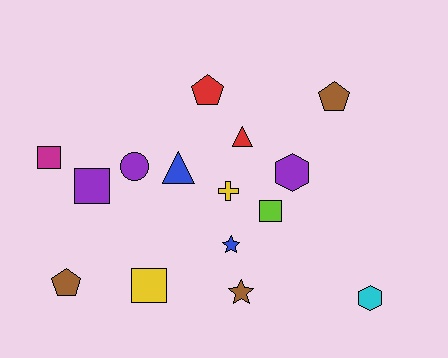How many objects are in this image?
There are 15 objects.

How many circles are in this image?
There is 1 circle.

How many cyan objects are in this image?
There is 1 cyan object.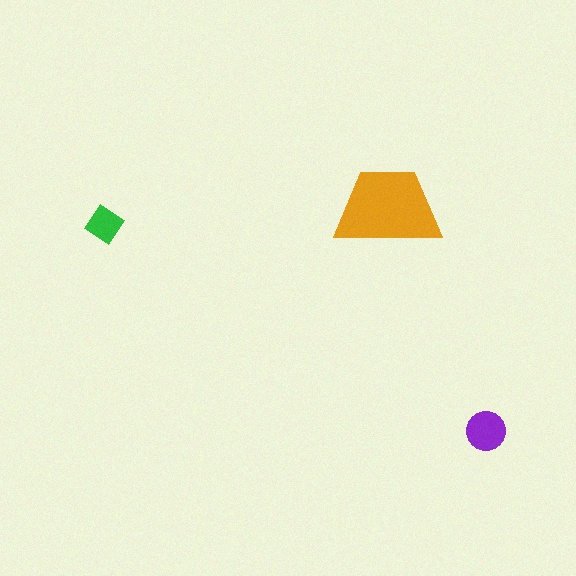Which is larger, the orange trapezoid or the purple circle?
The orange trapezoid.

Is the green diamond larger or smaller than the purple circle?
Smaller.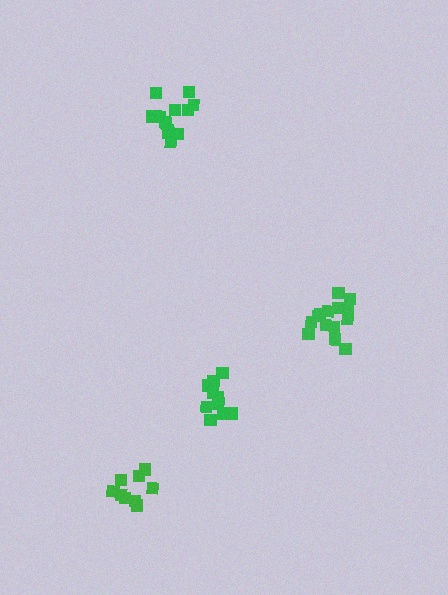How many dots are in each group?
Group 1: 13 dots, Group 2: 9 dots, Group 3: 14 dots, Group 4: 12 dots (48 total).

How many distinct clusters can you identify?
There are 4 distinct clusters.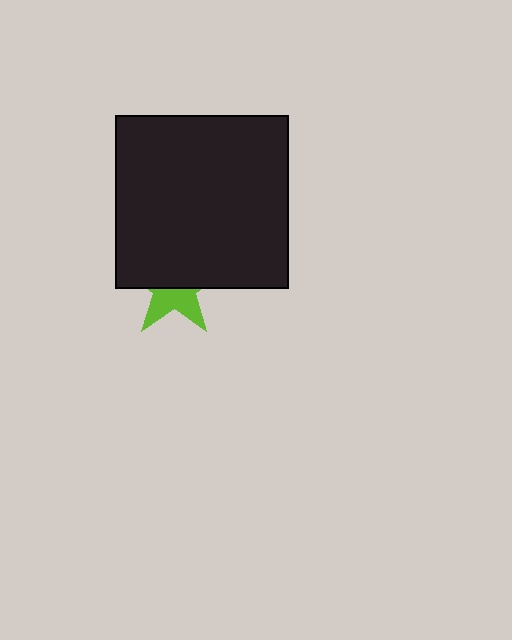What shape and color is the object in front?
The object in front is a black square.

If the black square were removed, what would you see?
You would see the complete lime star.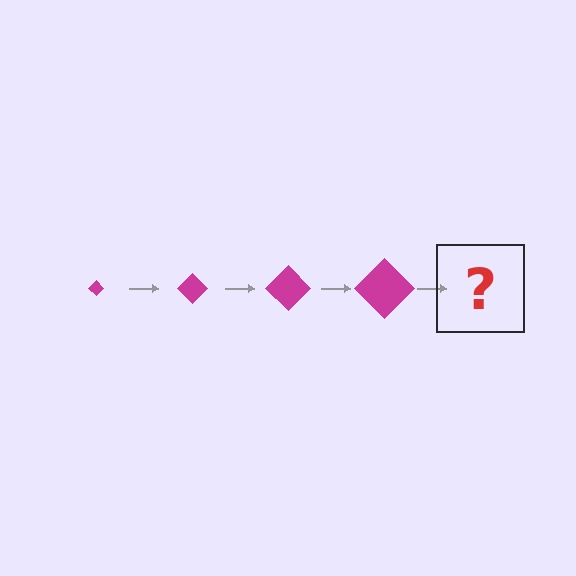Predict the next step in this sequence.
The next step is a magenta diamond, larger than the previous one.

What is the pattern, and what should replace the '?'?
The pattern is that the diamond gets progressively larger each step. The '?' should be a magenta diamond, larger than the previous one.